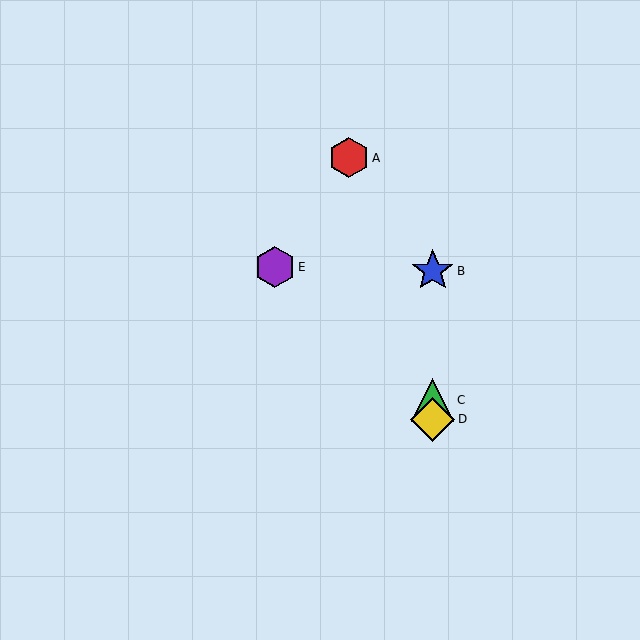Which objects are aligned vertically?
Objects B, C, D are aligned vertically.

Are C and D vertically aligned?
Yes, both are at x≈433.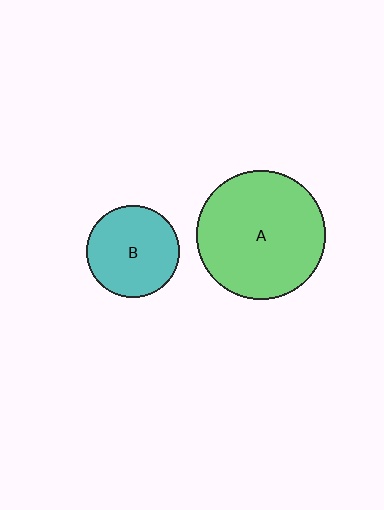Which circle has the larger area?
Circle A (green).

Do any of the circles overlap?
No, none of the circles overlap.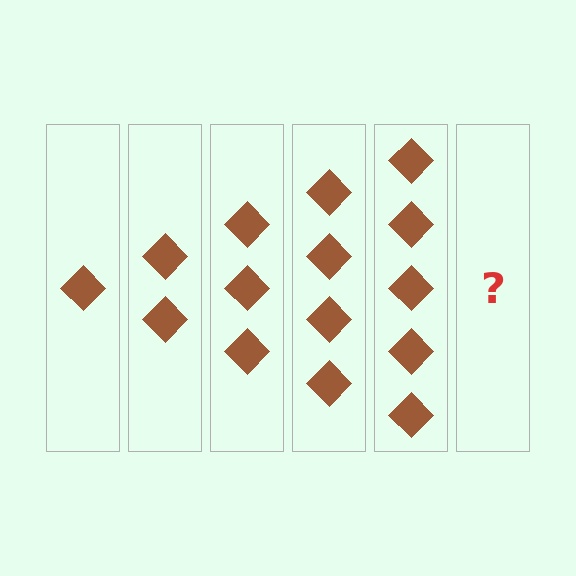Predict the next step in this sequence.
The next step is 6 diamonds.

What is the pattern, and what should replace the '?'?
The pattern is that each step adds one more diamond. The '?' should be 6 diamonds.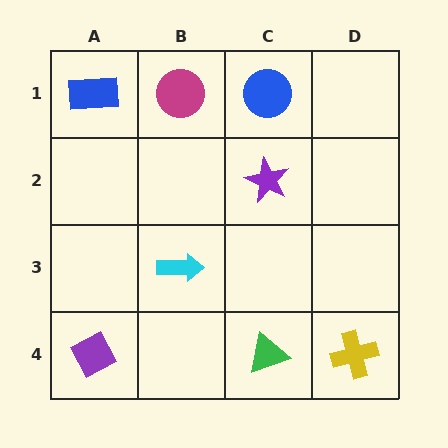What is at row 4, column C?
A green triangle.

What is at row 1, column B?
A magenta circle.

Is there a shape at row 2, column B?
No, that cell is empty.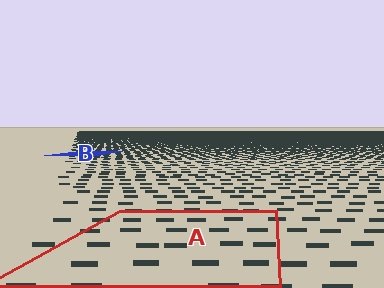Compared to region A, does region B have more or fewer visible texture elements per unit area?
Region B has more texture elements per unit area — they are packed more densely because it is farther away.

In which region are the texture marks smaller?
The texture marks are smaller in region B, because it is farther away.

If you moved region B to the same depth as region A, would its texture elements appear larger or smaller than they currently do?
They would appear larger. At a closer depth, the same texture elements are projected at a bigger on-screen size.